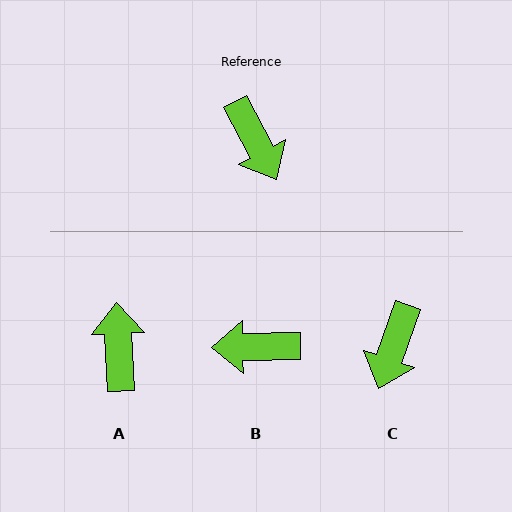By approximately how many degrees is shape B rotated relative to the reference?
Approximately 117 degrees clockwise.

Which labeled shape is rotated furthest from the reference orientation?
A, about 155 degrees away.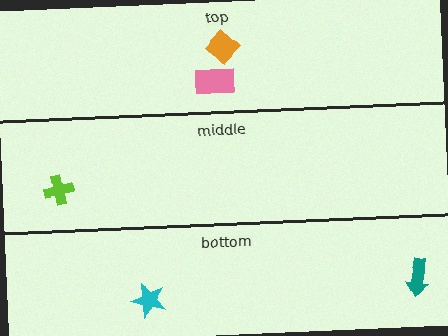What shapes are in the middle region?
The lime cross.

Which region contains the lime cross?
The middle region.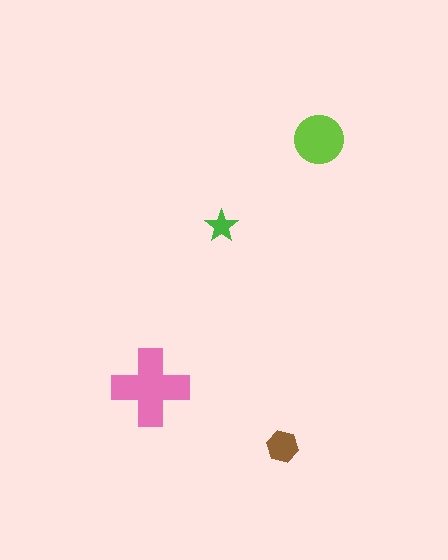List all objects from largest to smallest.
The pink cross, the lime circle, the brown hexagon, the green star.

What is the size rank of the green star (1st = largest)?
4th.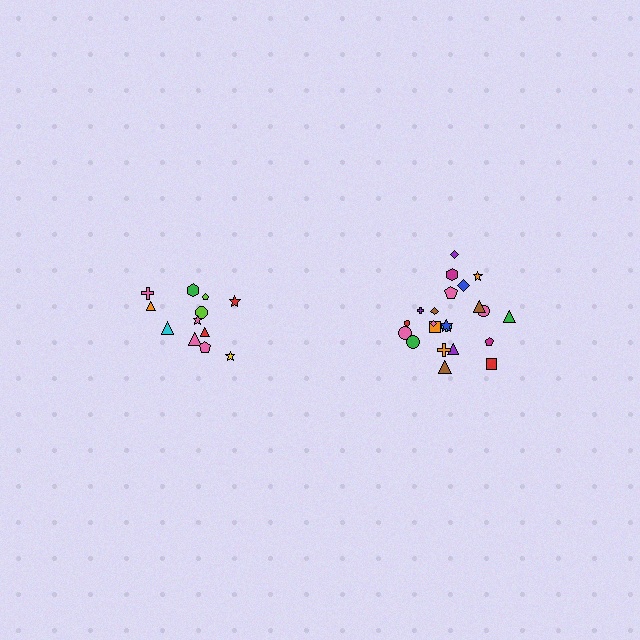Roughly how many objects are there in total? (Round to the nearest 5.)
Roughly 35 objects in total.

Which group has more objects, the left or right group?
The right group.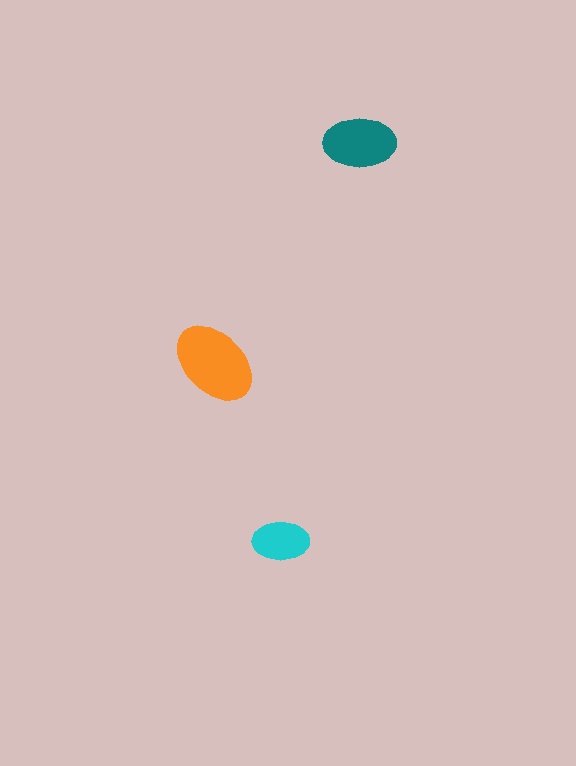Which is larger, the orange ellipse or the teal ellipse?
The orange one.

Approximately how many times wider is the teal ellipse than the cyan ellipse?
About 1.5 times wider.